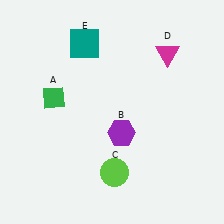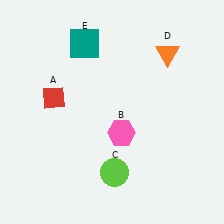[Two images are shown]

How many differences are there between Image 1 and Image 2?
There are 3 differences between the two images.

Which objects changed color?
A changed from green to red. B changed from purple to pink. D changed from magenta to orange.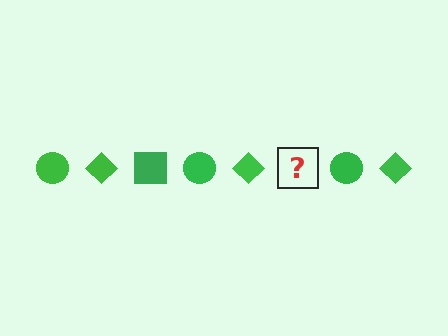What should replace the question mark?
The question mark should be replaced with a green square.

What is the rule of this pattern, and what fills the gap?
The rule is that the pattern cycles through circle, diamond, square shapes in green. The gap should be filled with a green square.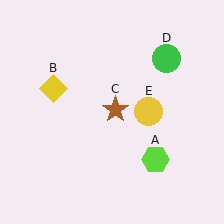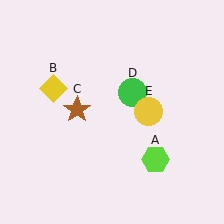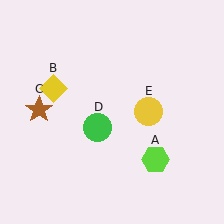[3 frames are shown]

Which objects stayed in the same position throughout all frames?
Lime hexagon (object A) and yellow diamond (object B) and yellow circle (object E) remained stationary.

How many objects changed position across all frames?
2 objects changed position: brown star (object C), green circle (object D).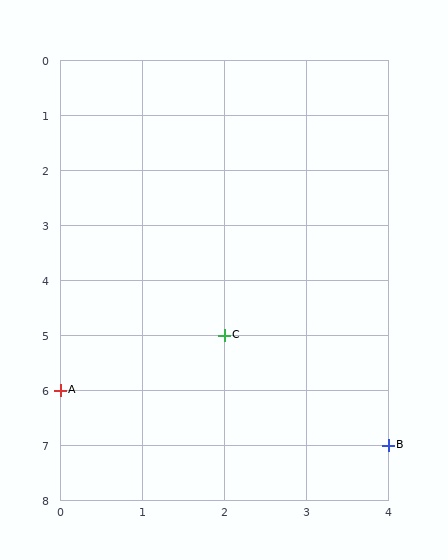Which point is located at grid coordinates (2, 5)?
Point C is at (2, 5).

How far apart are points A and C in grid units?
Points A and C are 2 columns and 1 row apart (about 2.2 grid units diagonally).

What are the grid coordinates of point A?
Point A is at grid coordinates (0, 6).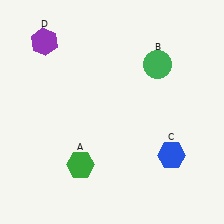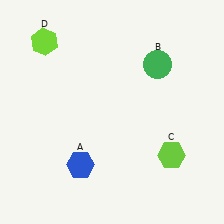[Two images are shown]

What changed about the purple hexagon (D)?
In Image 1, D is purple. In Image 2, it changed to lime.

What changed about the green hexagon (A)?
In Image 1, A is green. In Image 2, it changed to blue.